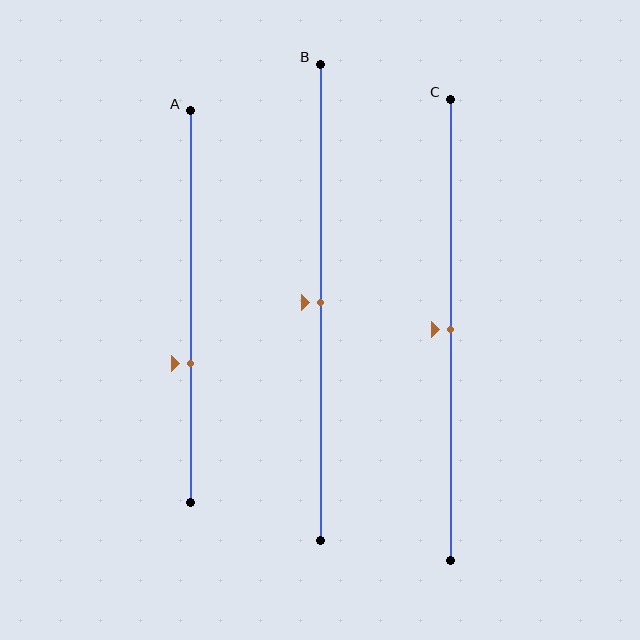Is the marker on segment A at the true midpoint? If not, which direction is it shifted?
No, the marker on segment A is shifted downward by about 15% of the segment length.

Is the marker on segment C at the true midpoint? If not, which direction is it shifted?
Yes, the marker on segment C is at the true midpoint.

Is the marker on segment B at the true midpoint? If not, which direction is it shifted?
Yes, the marker on segment B is at the true midpoint.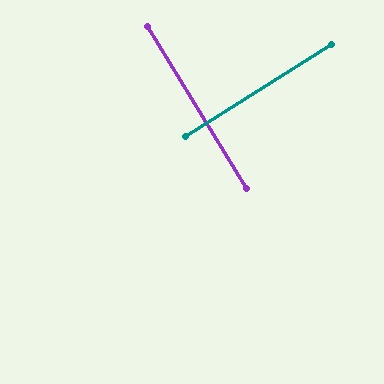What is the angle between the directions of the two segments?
Approximately 89 degrees.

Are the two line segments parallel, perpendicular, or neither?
Perpendicular — they meet at approximately 89°.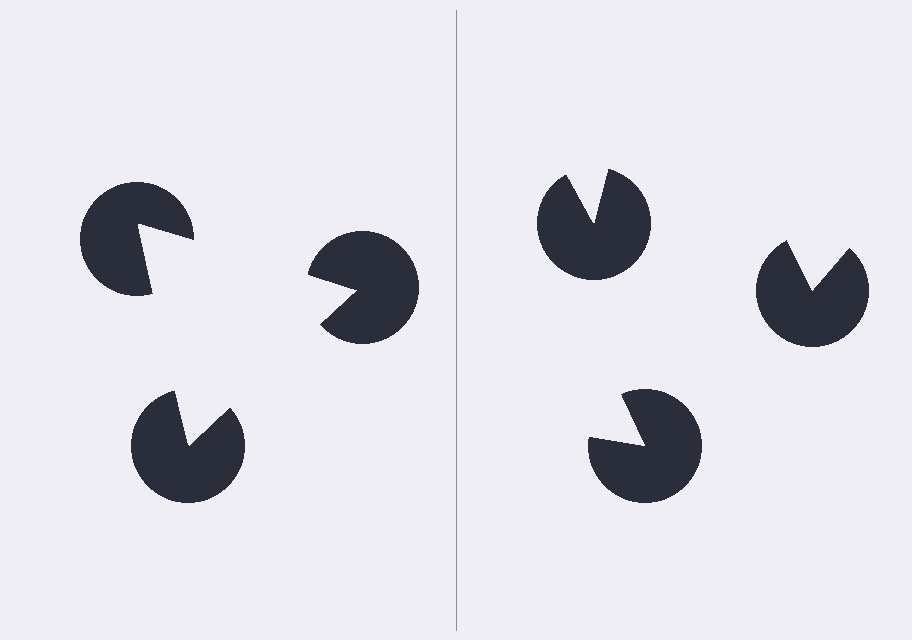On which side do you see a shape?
An illusory triangle appears on the left side. On the right side the wedge cuts are rotated, so no coherent shape forms.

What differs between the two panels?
The pac-man discs are positioned identically on both sides; only the wedge orientations differ. On the left they align to a triangle; on the right they are misaligned.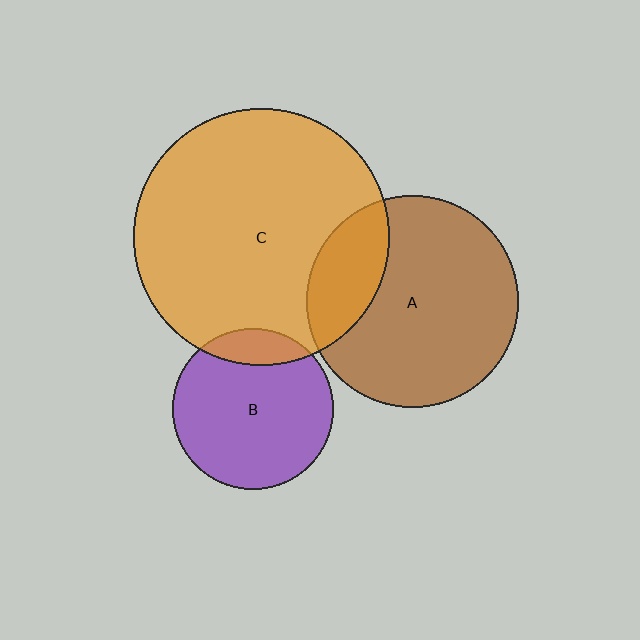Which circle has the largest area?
Circle C (orange).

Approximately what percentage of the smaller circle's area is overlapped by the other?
Approximately 15%.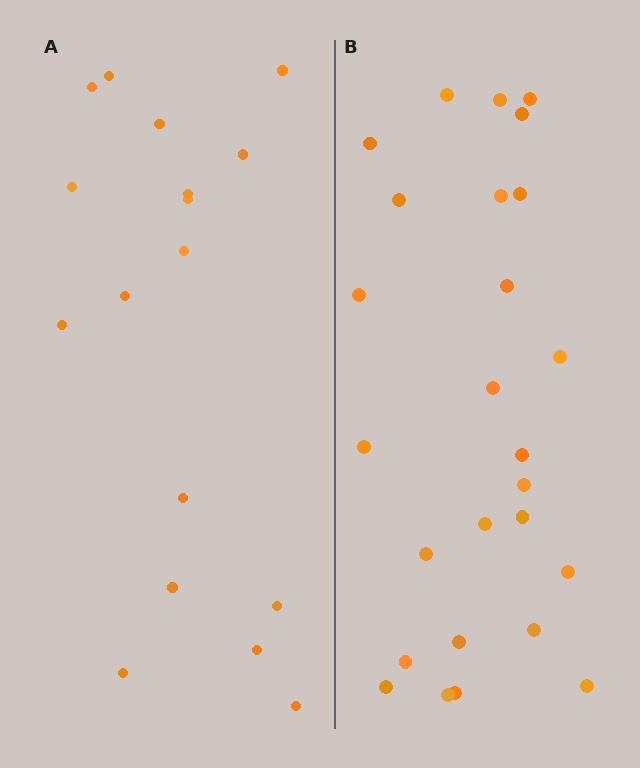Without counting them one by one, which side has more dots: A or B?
Region B (the right region) has more dots.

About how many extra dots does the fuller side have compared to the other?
Region B has roughly 8 or so more dots than region A.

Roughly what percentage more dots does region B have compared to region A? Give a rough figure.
About 55% more.